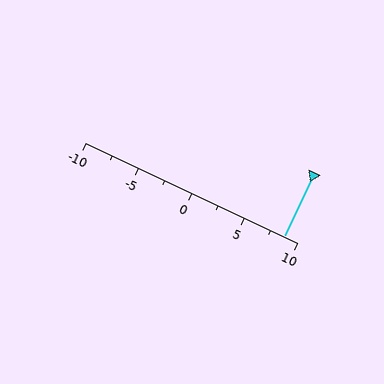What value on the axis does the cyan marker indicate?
The marker indicates approximately 8.8.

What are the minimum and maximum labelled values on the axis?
The axis runs from -10 to 10.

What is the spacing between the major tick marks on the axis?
The major ticks are spaced 5 apart.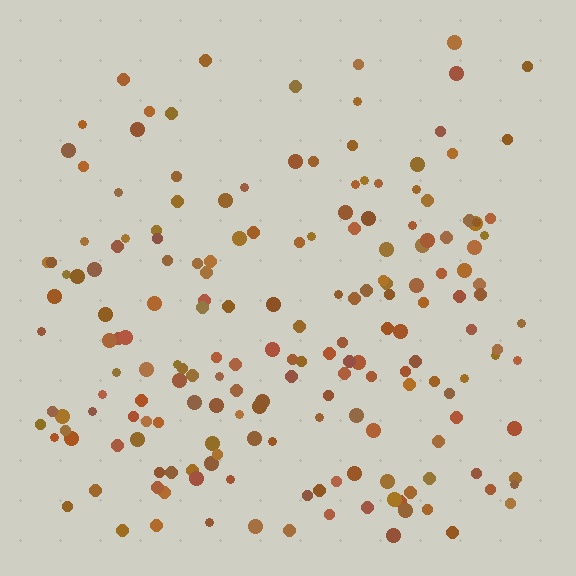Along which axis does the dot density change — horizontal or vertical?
Vertical.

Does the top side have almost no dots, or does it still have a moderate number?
Still a moderate number, just noticeably fewer than the bottom.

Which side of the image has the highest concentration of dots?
The bottom.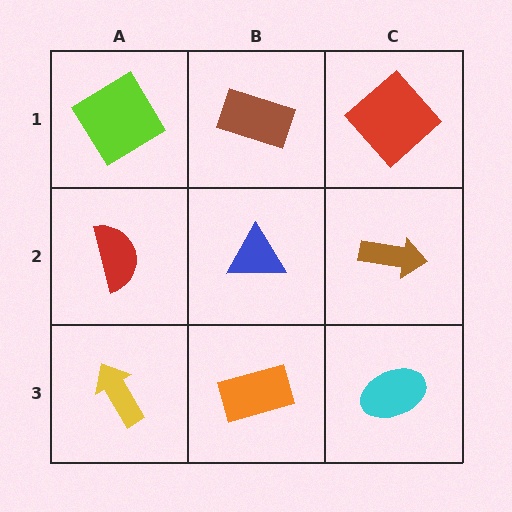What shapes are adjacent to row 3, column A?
A red semicircle (row 2, column A), an orange rectangle (row 3, column B).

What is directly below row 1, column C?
A brown arrow.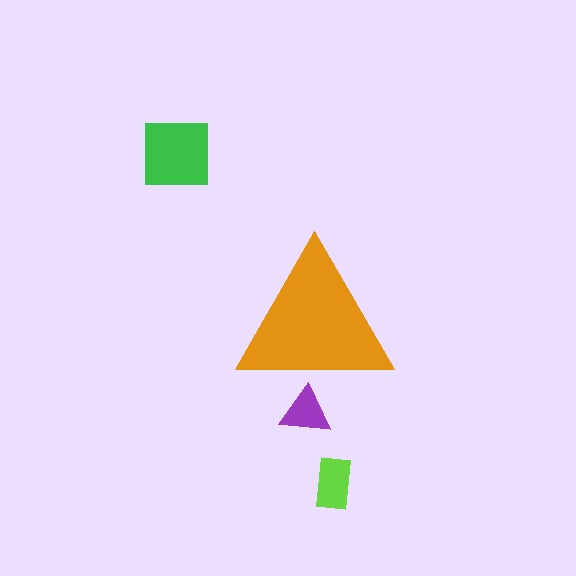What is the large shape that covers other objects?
An orange triangle.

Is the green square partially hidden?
No, the green square is fully visible.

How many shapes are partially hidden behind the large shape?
1 shape is partially hidden.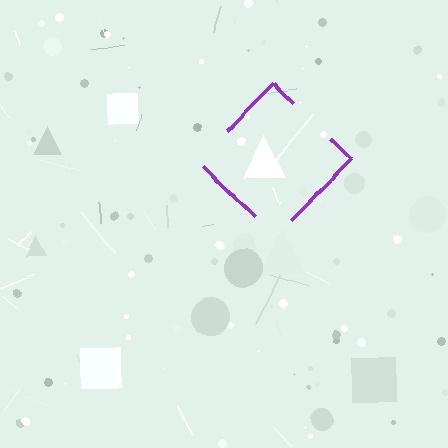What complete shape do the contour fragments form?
The contour fragments form a diamond.